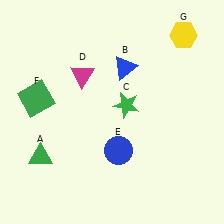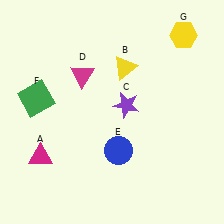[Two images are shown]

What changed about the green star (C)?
In Image 1, C is green. In Image 2, it changed to purple.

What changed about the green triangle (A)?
In Image 1, A is green. In Image 2, it changed to magenta.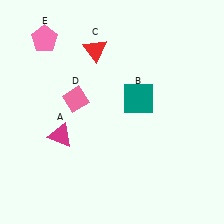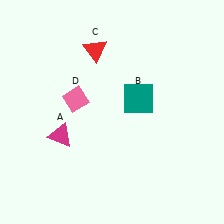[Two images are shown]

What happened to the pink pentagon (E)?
The pink pentagon (E) was removed in Image 2. It was in the top-left area of Image 1.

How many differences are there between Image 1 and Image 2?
There is 1 difference between the two images.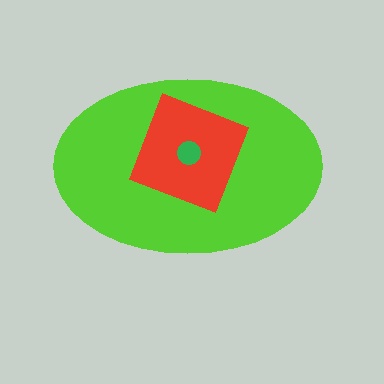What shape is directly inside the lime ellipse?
The red square.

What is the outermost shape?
The lime ellipse.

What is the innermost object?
The green circle.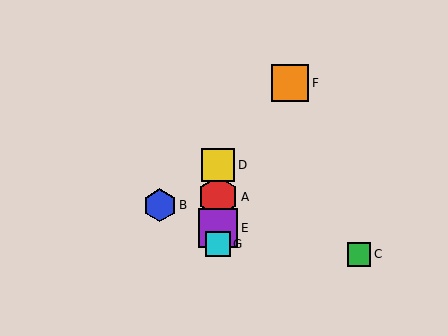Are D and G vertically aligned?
Yes, both are at x≈218.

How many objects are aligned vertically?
4 objects (A, D, E, G) are aligned vertically.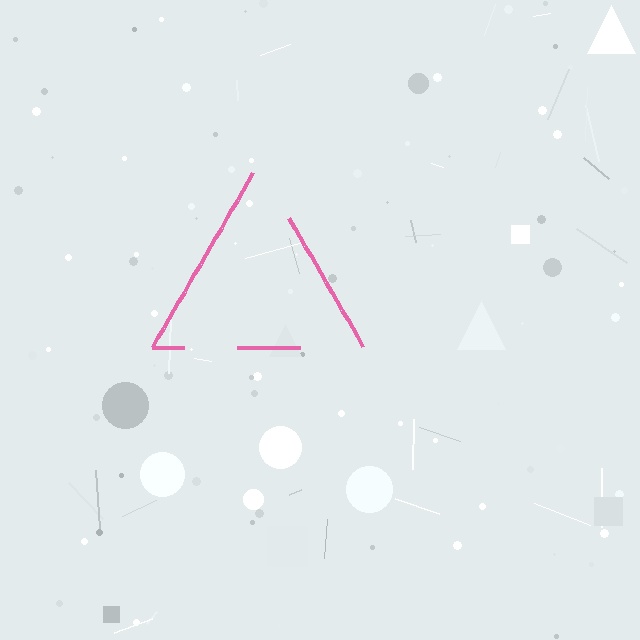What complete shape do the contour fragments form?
The contour fragments form a triangle.